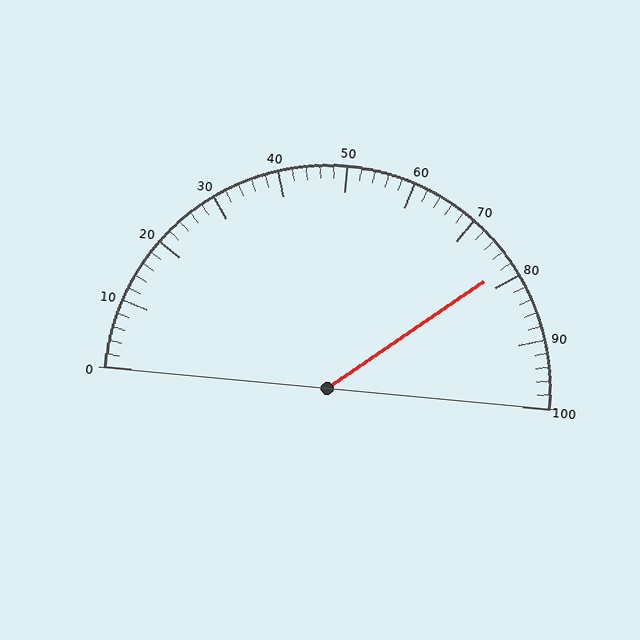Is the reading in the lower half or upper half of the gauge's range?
The reading is in the upper half of the range (0 to 100).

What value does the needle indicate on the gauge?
The needle indicates approximately 78.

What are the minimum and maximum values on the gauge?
The gauge ranges from 0 to 100.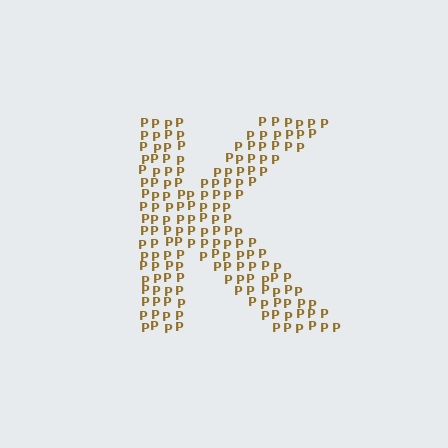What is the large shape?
The large shape is the letter K.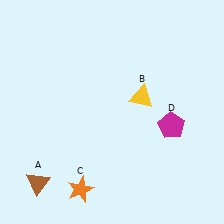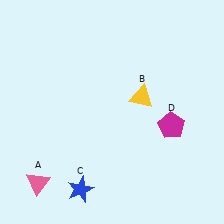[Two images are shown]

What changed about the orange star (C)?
In Image 1, C is orange. In Image 2, it changed to blue.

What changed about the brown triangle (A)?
In Image 1, A is brown. In Image 2, it changed to pink.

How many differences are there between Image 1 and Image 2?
There are 2 differences between the two images.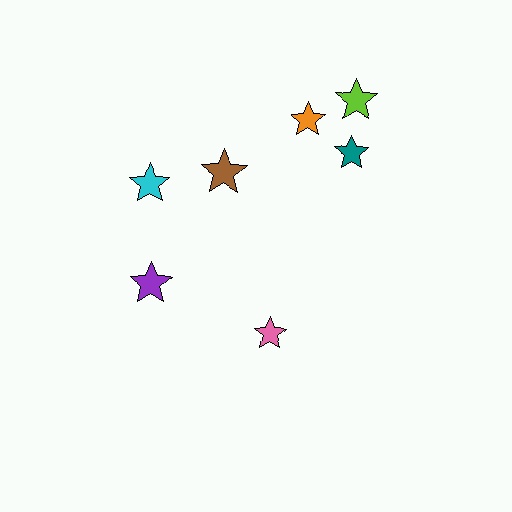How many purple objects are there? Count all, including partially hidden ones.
There is 1 purple object.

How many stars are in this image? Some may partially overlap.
There are 7 stars.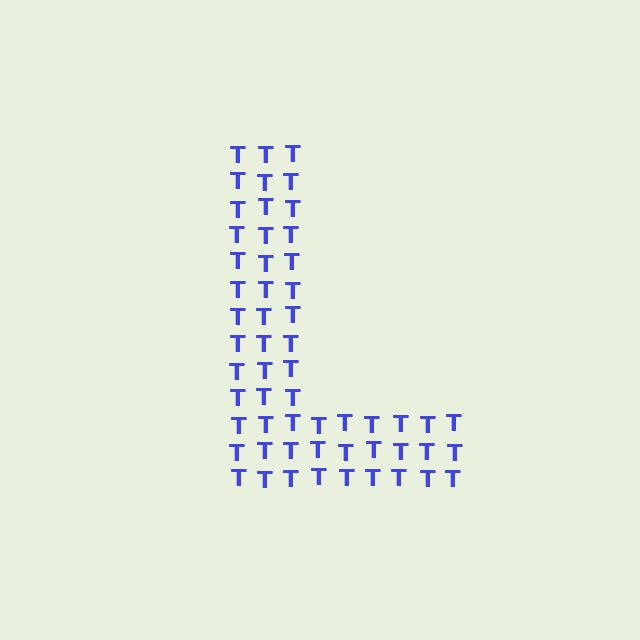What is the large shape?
The large shape is the letter L.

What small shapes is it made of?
It is made of small letter T's.